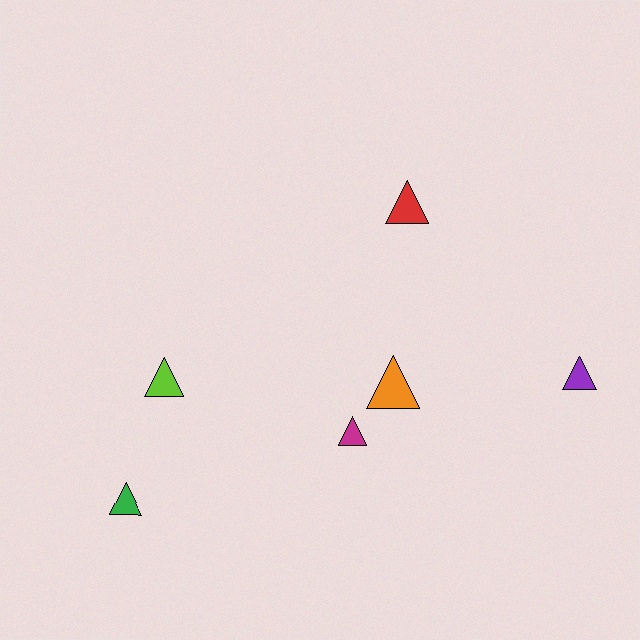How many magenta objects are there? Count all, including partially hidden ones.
There is 1 magenta object.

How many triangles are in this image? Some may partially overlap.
There are 6 triangles.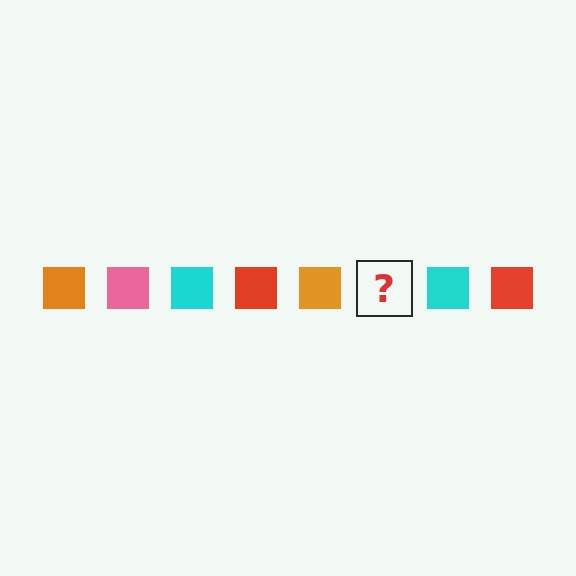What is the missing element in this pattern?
The missing element is a pink square.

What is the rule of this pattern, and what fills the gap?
The rule is that the pattern cycles through orange, pink, cyan, red squares. The gap should be filled with a pink square.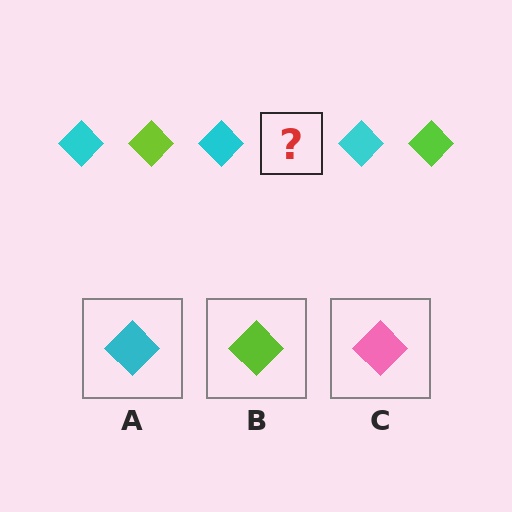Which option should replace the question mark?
Option B.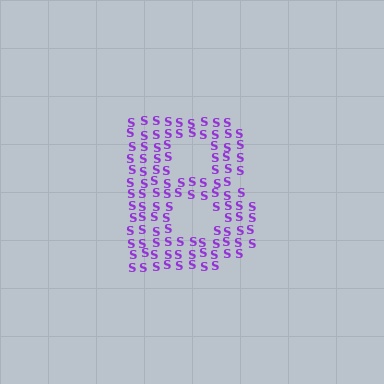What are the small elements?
The small elements are letter S's.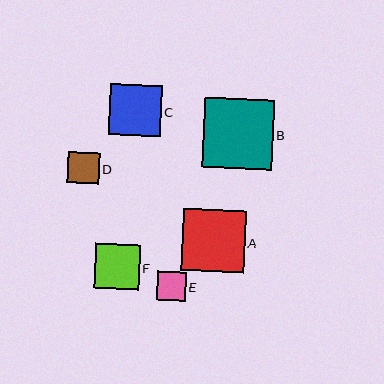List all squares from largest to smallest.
From largest to smallest: B, A, C, F, D, E.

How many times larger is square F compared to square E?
Square F is approximately 1.6 times the size of square E.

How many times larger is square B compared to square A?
Square B is approximately 1.1 times the size of square A.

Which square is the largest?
Square B is the largest with a size of approximately 70 pixels.